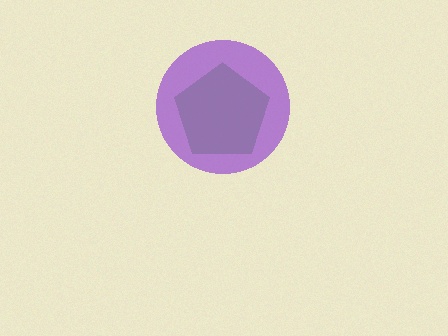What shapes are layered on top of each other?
The layered shapes are: a lime pentagon, a purple circle.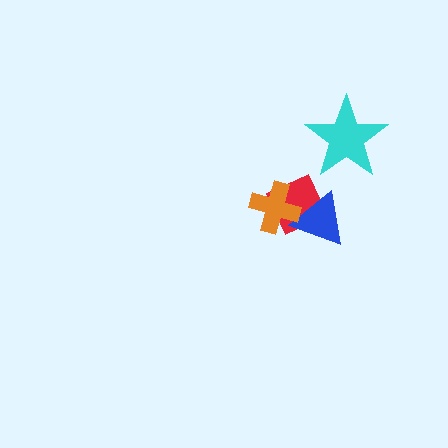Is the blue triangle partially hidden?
Yes, it is partially covered by another shape.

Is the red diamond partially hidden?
Yes, it is partially covered by another shape.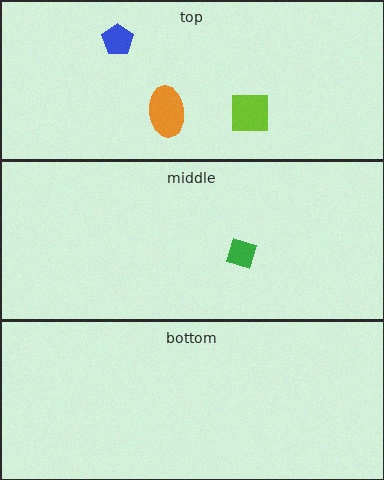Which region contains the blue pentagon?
The top region.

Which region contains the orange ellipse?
The top region.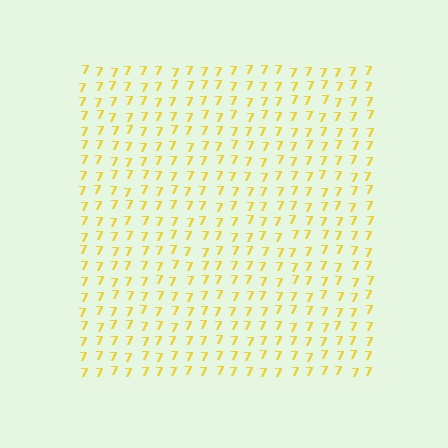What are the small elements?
The small elements are digit 7's.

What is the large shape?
The large shape is a square.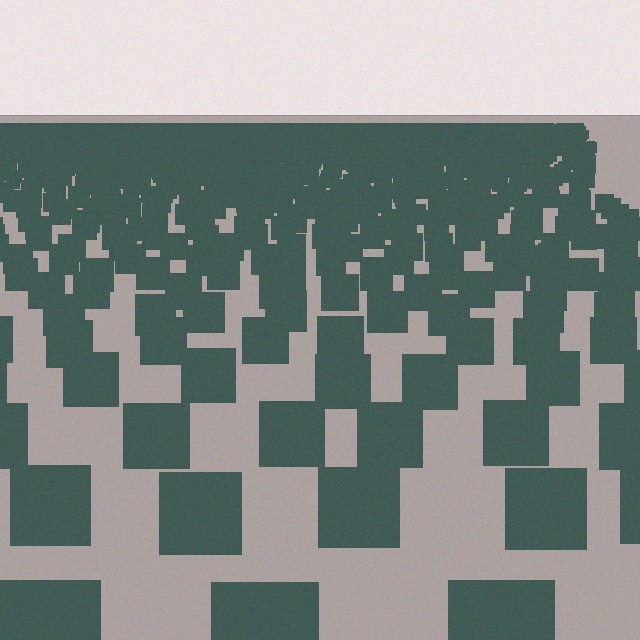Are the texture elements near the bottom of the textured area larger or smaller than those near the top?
Larger. Near the bottom, elements are closer to the viewer and appear at a bigger on-screen size.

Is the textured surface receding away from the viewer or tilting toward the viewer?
The surface is receding away from the viewer. Texture elements get smaller and denser toward the top.